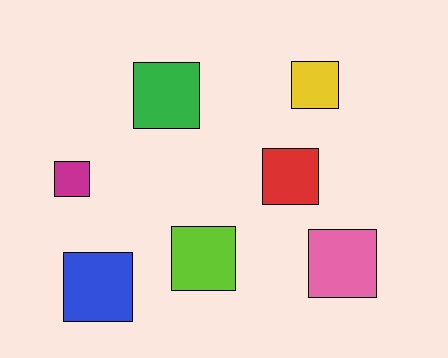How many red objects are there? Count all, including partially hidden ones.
There is 1 red object.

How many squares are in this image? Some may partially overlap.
There are 7 squares.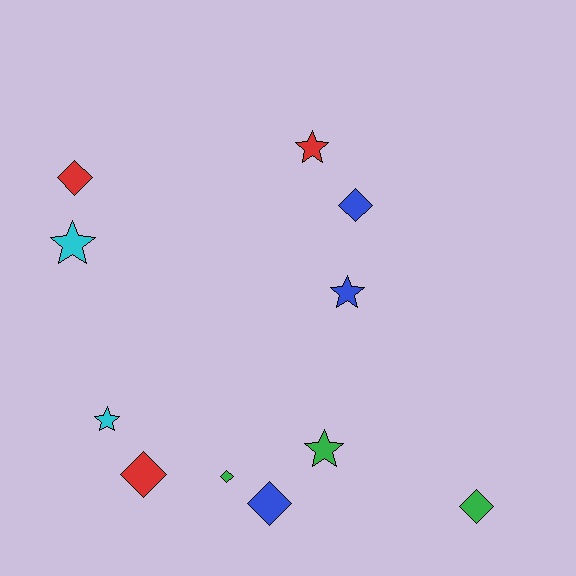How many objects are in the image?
There are 11 objects.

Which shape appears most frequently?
Diamond, with 6 objects.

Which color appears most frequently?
Blue, with 3 objects.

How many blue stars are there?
There is 1 blue star.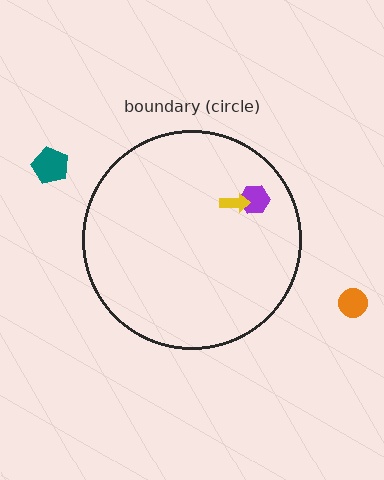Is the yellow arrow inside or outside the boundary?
Inside.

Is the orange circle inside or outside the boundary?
Outside.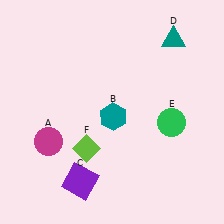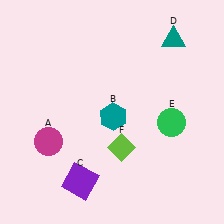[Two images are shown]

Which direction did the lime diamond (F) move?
The lime diamond (F) moved right.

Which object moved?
The lime diamond (F) moved right.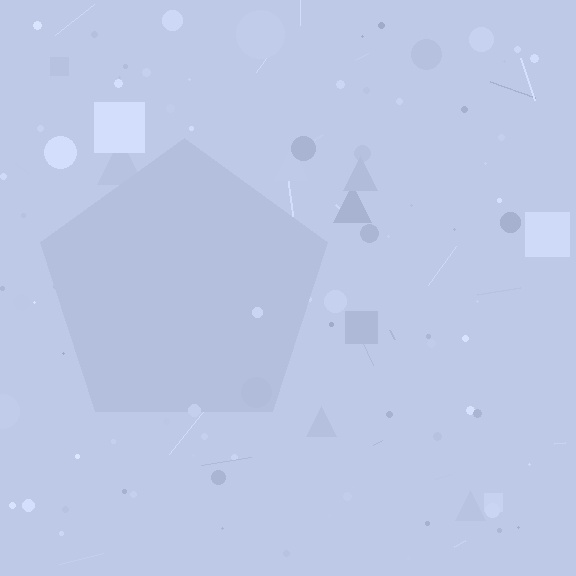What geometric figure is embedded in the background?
A pentagon is embedded in the background.